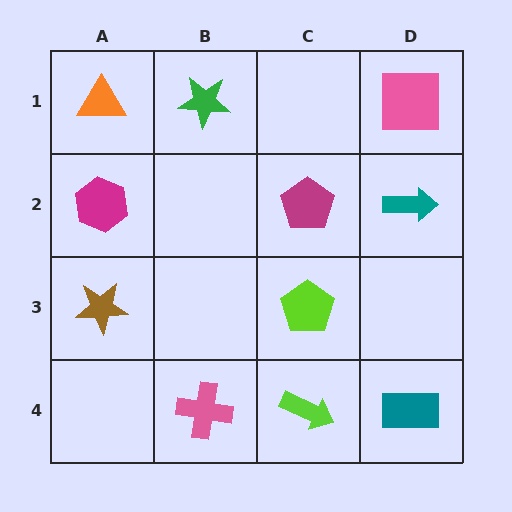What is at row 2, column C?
A magenta pentagon.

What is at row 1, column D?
A pink square.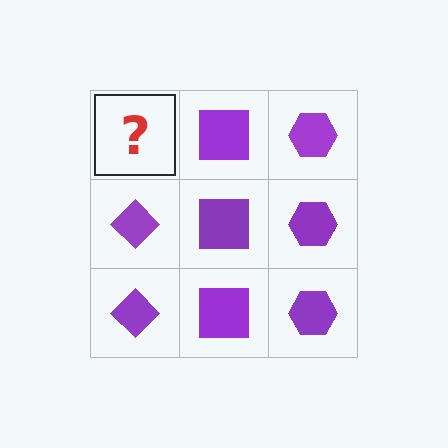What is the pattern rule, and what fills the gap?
The rule is that each column has a consistent shape. The gap should be filled with a purple diamond.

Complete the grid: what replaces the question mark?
The question mark should be replaced with a purple diamond.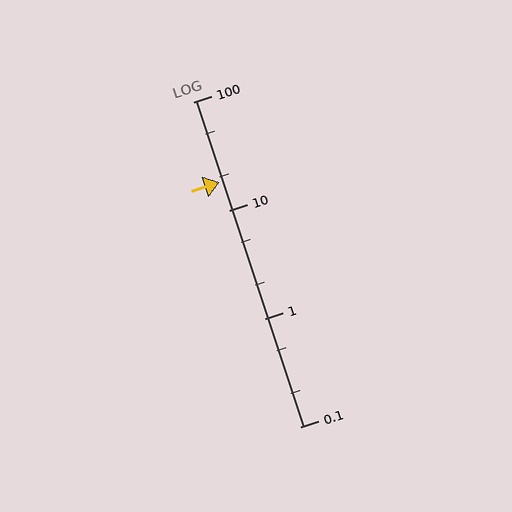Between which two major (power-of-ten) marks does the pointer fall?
The pointer is between 10 and 100.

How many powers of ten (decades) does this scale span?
The scale spans 3 decades, from 0.1 to 100.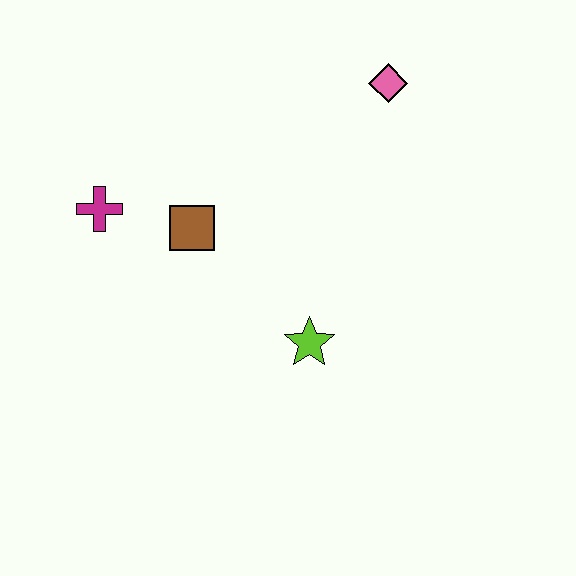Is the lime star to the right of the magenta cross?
Yes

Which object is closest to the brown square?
The magenta cross is closest to the brown square.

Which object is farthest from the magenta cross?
The pink diamond is farthest from the magenta cross.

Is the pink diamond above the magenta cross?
Yes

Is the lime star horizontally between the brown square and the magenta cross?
No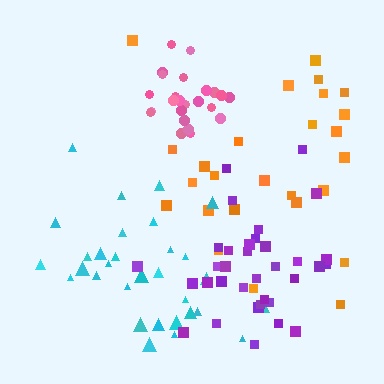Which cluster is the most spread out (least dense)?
Orange.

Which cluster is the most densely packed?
Pink.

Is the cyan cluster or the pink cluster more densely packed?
Pink.